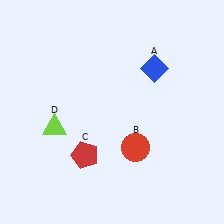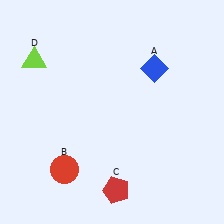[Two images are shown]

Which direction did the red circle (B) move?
The red circle (B) moved left.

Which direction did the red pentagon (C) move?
The red pentagon (C) moved down.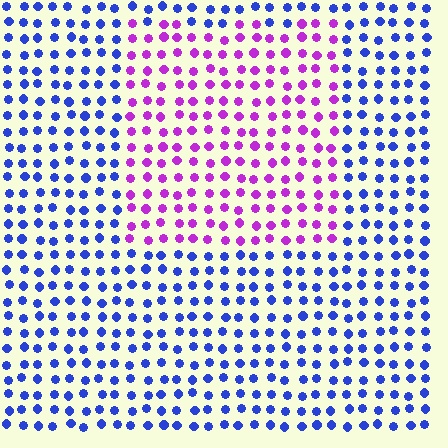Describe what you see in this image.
The image is filled with small blue elements in a uniform arrangement. A rectangle-shaped region is visible where the elements are tinted to a slightly different hue, forming a subtle color boundary.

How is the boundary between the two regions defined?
The boundary is defined purely by a slight shift in hue (about 60 degrees). Spacing, size, and orientation are identical on both sides.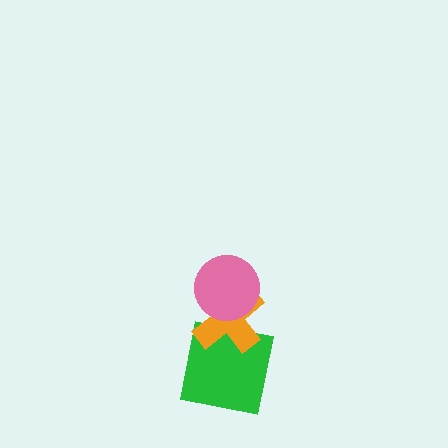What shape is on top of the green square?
The orange cross is on top of the green square.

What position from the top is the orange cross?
The orange cross is 2nd from the top.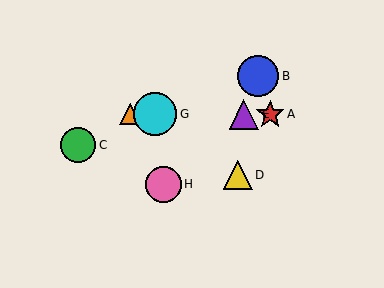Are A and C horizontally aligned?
No, A is at y≈114 and C is at y≈145.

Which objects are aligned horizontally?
Objects A, E, F, G are aligned horizontally.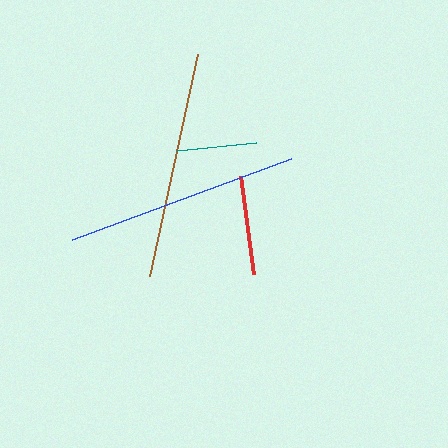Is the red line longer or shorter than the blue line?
The blue line is longer than the red line.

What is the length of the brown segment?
The brown segment is approximately 227 pixels long.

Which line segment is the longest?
The blue line is the longest at approximately 233 pixels.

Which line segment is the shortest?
The teal line is the shortest at approximately 79 pixels.